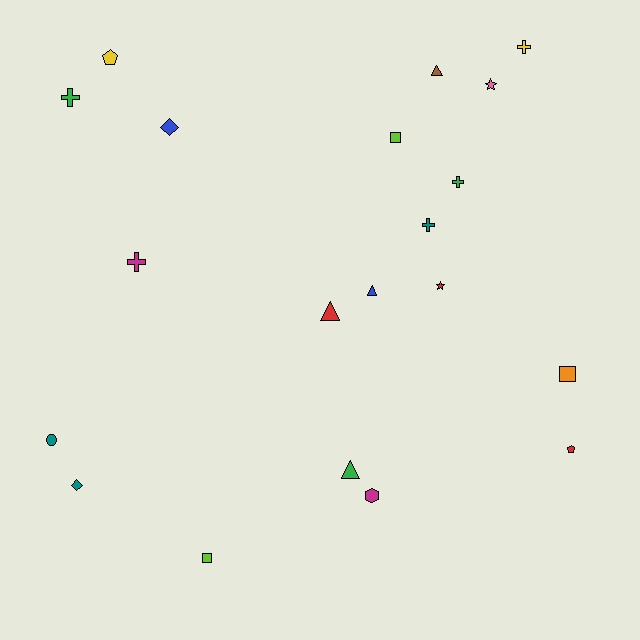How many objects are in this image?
There are 20 objects.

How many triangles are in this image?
There are 4 triangles.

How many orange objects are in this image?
There is 1 orange object.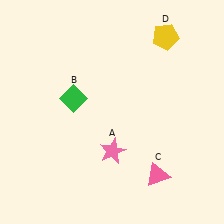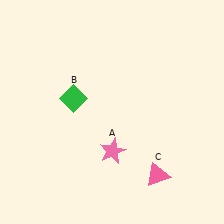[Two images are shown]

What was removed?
The yellow pentagon (D) was removed in Image 2.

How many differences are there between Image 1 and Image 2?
There is 1 difference between the two images.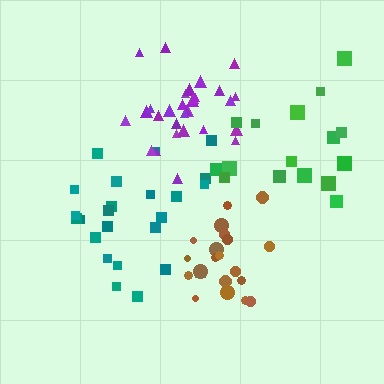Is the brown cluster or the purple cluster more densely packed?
Purple.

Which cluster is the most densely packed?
Purple.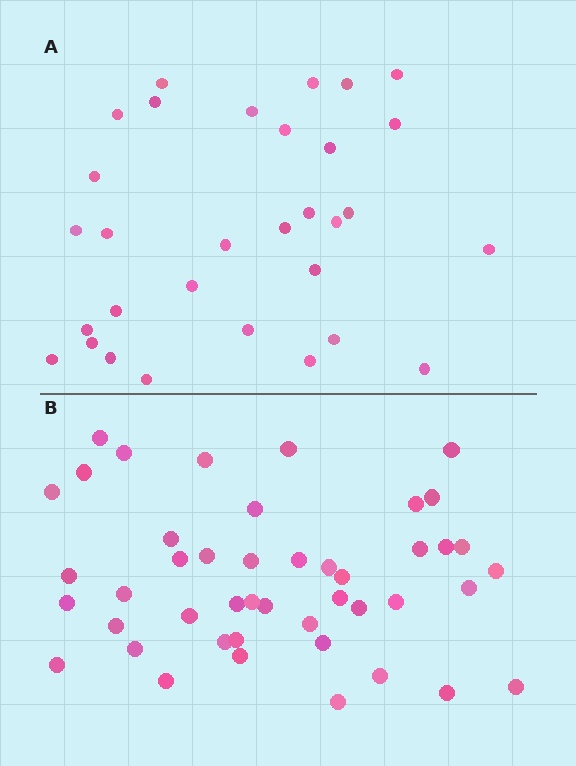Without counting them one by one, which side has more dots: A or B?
Region B (the bottom region) has more dots.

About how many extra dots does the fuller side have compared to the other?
Region B has approximately 15 more dots than region A.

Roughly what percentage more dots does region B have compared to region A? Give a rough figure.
About 45% more.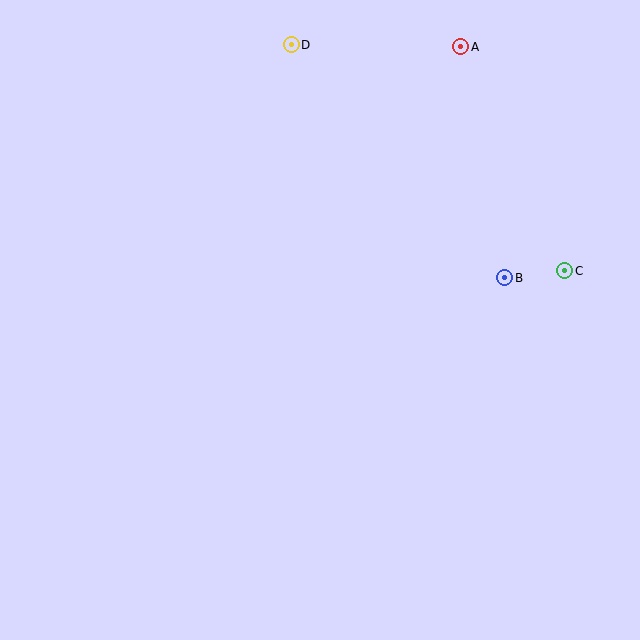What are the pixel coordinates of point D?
Point D is at (291, 45).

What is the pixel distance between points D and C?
The distance between D and C is 355 pixels.